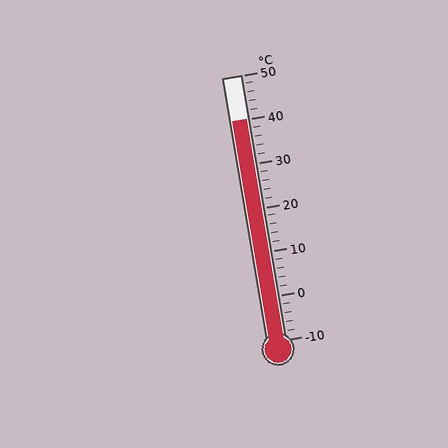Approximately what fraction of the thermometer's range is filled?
The thermometer is filled to approximately 85% of its range.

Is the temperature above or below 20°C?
The temperature is above 20°C.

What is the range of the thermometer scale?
The thermometer scale ranges from -10°C to 50°C.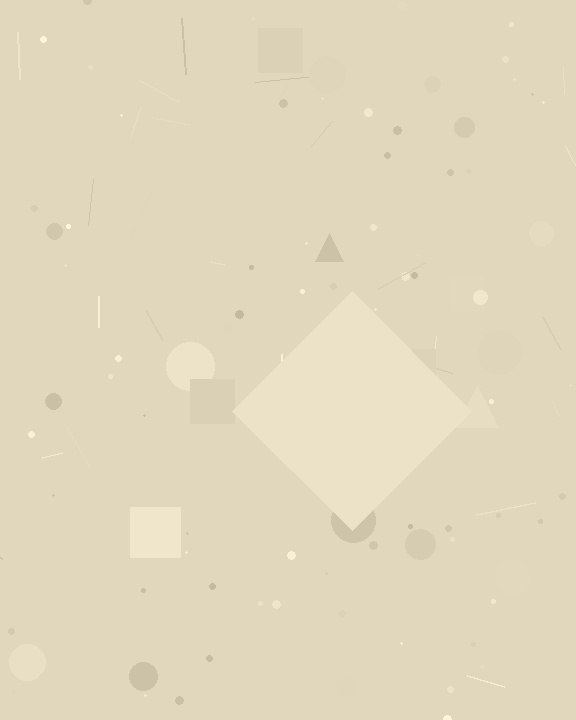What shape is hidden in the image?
A diamond is hidden in the image.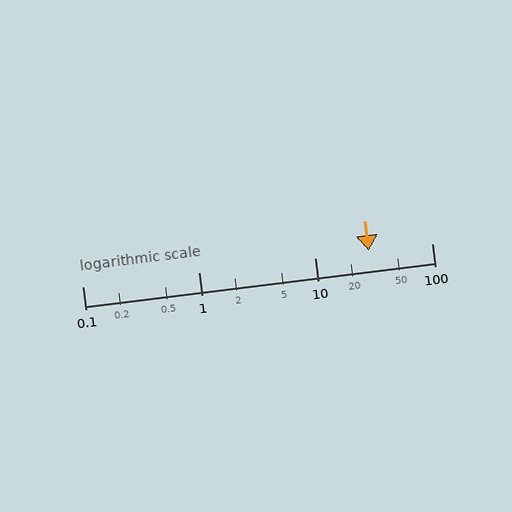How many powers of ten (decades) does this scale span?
The scale spans 3 decades, from 0.1 to 100.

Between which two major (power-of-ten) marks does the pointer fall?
The pointer is between 10 and 100.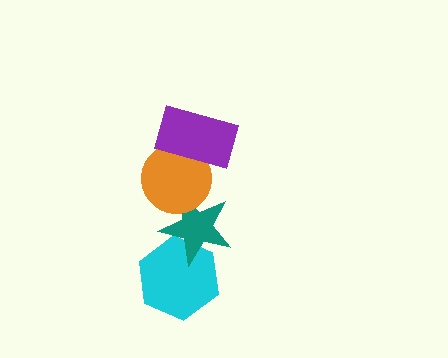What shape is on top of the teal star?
The orange circle is on top of the teal star.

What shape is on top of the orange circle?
The purple rectangle is on top of the orange circle.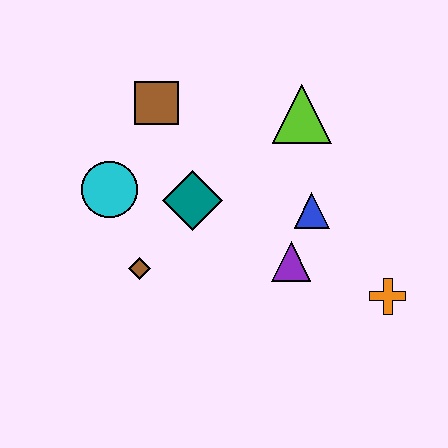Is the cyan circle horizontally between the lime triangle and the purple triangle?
No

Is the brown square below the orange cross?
No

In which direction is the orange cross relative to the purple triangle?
The orange cross is to the right of the purple triangle.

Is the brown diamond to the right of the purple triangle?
No